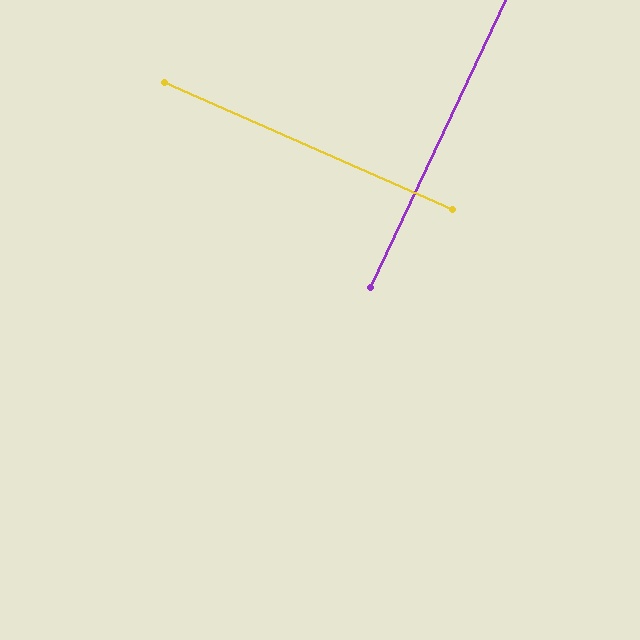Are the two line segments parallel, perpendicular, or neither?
Perpendicular — they meet at approximately 88°.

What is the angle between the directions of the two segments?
Approximately 88 degrees.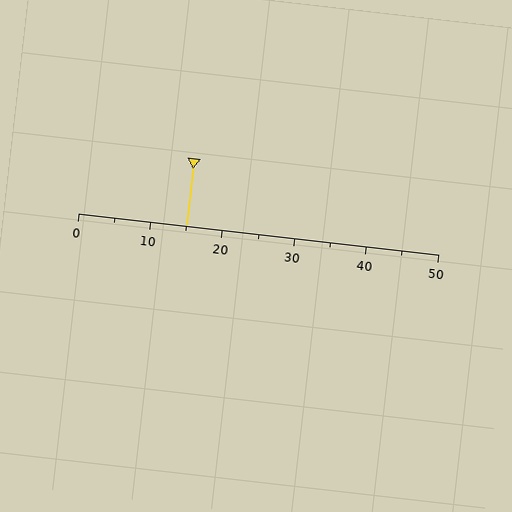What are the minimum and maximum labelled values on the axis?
The axis runs from 0 to 50.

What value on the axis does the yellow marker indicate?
The marker indicates approximately 15.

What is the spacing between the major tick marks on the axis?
The major ticks are spaced 10 apart.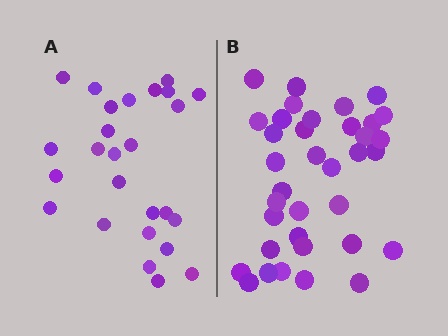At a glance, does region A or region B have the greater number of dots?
Region B (the right region) has more dots.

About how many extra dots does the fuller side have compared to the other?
Region B has roughly 10 or so more dots than region A.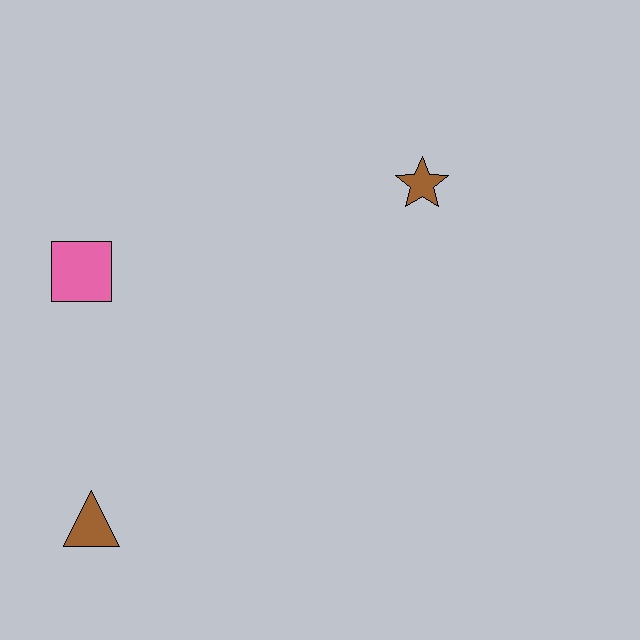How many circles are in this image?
There are no circles.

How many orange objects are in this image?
There are no orange objects.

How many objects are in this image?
There are 3 objects.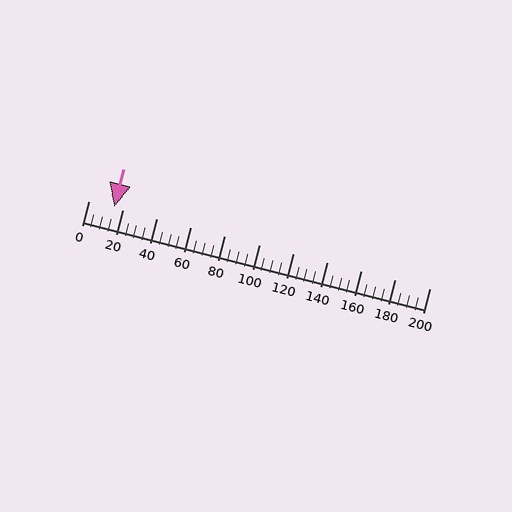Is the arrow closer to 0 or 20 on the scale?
The arrow is closer to 20.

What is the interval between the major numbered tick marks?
The major tick marks are spaced 20 units apart.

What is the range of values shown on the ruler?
The ruler shows values from 0 to 200.